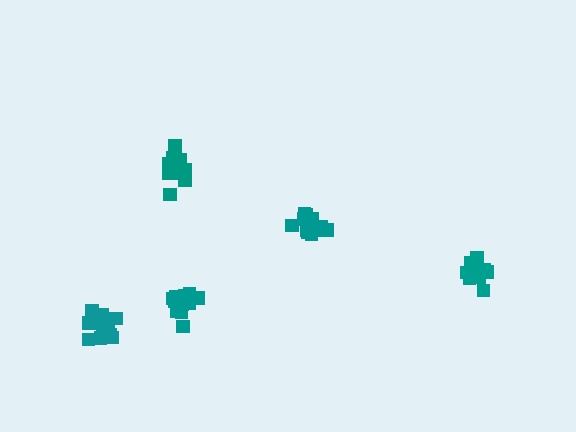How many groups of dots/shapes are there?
There are 5 groups.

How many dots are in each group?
Group 1: 16 dots, Group 2: 14 dots, Group 3: 11 dots, Group 4: 13 dots, Group 5: 11 dots (65 total).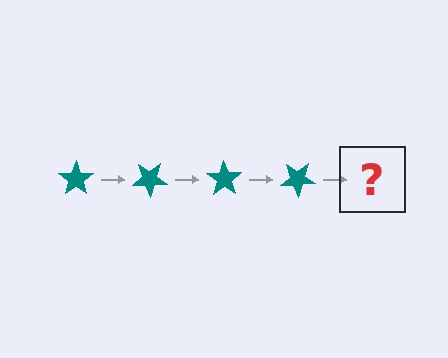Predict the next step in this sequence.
The next step is a teal star rotated 140 degrees.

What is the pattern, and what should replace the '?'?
The pattern is that the star rotates 35 degrees each step. The '?' should be a teal star rotated 140 degrees.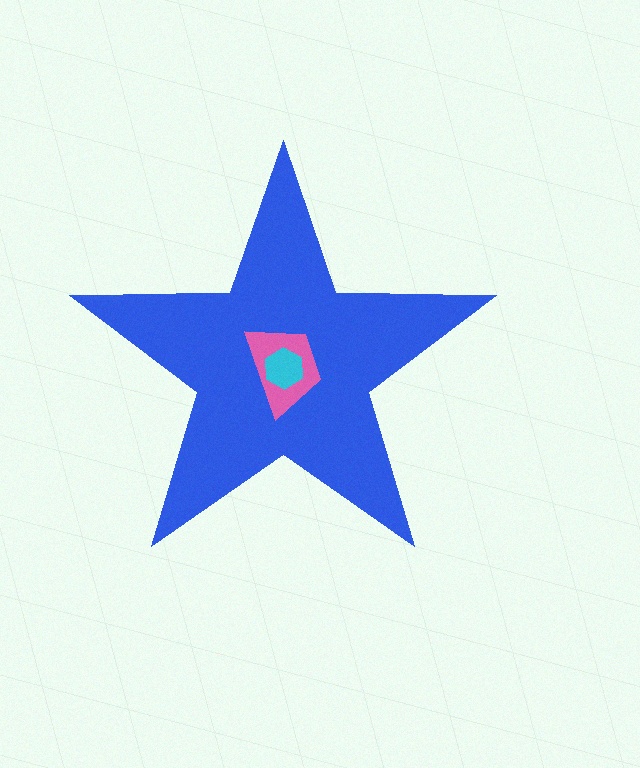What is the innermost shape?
The cyan hexagon.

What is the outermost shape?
The blue star.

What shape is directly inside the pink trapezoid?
The cyan hexagon.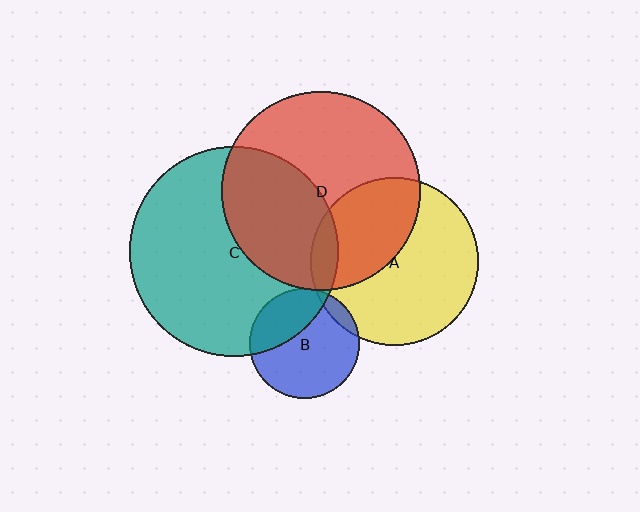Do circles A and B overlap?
Yes.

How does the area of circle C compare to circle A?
Approximately 1.6 times.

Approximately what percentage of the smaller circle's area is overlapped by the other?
Approximately 10%.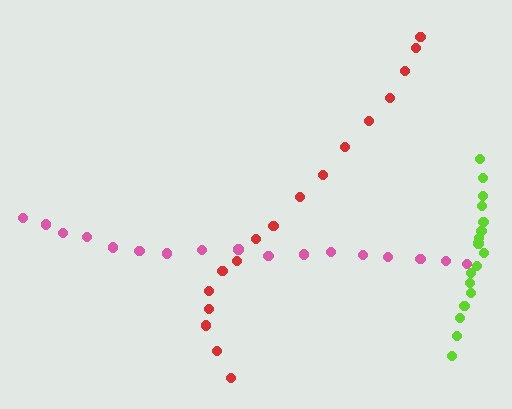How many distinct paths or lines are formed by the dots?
There are 3 distinct paths.